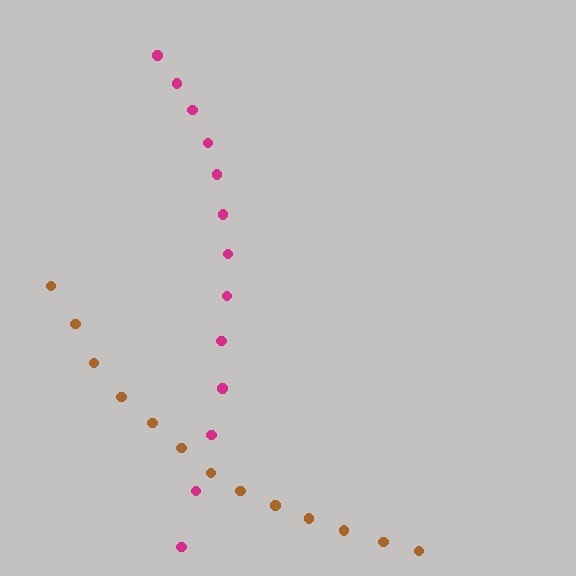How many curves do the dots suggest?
There are 2 distinct paths.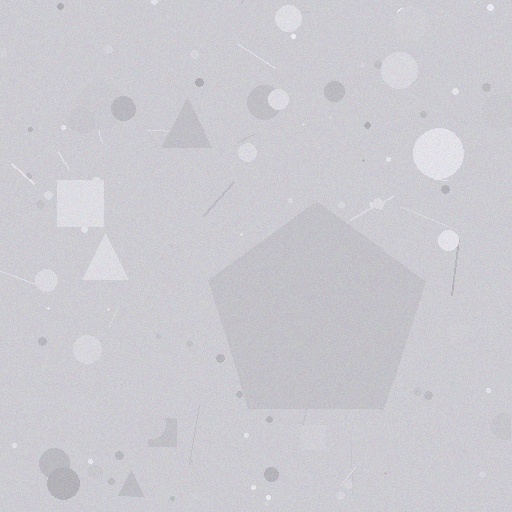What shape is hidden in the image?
A pentagon is hidden in the image.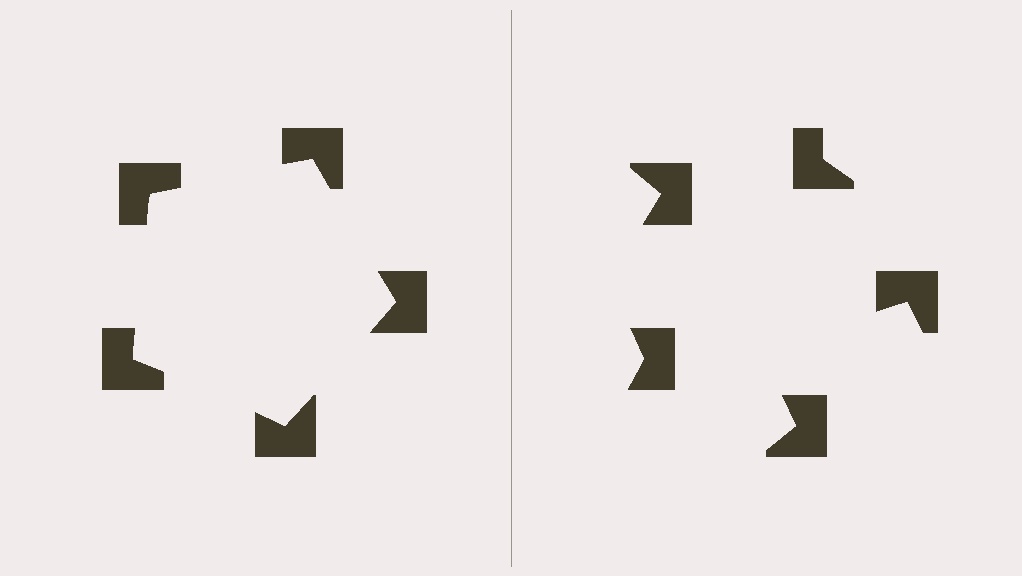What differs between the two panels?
The notched squares are positioned identically on both sides; only the wedge orientations differ. On the left they align to a pentagon; on the right they are misaligned.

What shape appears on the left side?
An illusory pentagon.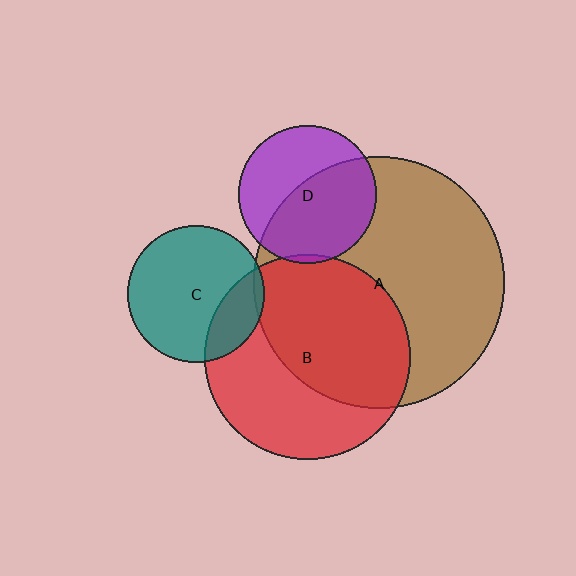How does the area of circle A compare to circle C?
Approximately 3.4 times.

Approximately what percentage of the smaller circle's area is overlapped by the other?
Approximately 55%.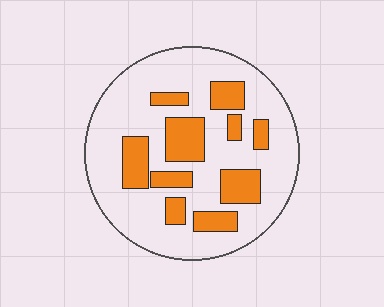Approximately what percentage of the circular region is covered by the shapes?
Approximately 25%.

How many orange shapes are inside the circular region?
10.